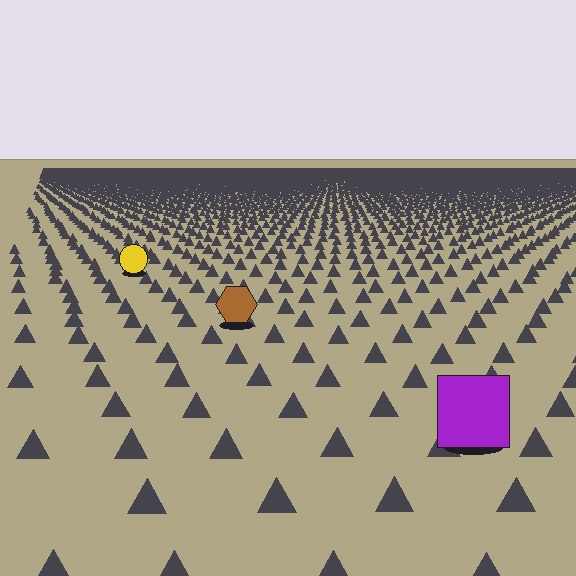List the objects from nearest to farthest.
From nearest to farthest: the purple square, the brown hexagon, the yellow circle.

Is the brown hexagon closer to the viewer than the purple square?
No. The purple square is closer — you can tell from the texture gradient: the ground texture is coarser near it.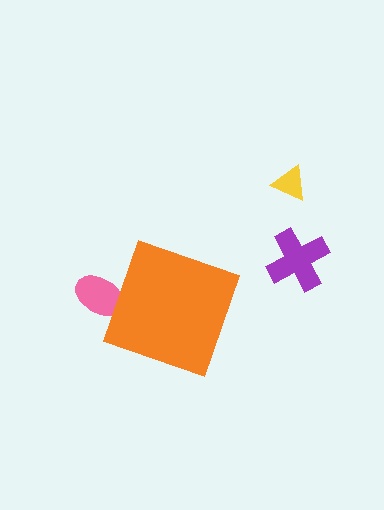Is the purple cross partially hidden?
No, the purple cross is fully visible.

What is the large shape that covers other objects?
An orange diamond.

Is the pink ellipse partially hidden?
Yes, the pink ellipse is partially hidden behind the orange diamond.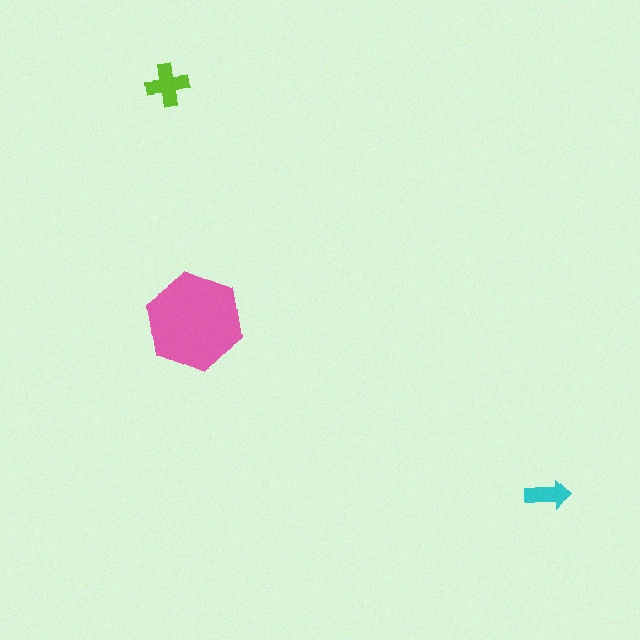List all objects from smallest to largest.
The cyan arrow, the lime cross, the pink hexagon.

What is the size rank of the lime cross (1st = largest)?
2nd.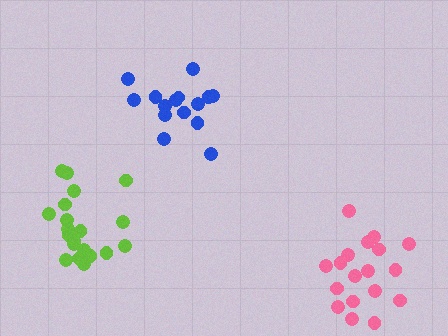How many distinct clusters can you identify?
There are 3 distinct clusters.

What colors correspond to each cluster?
The clusters are colored: blue, pink, lime.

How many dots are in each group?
Group 1: 15 dots, Group 2: 18 dots, Group 3: 21 dots (54 total).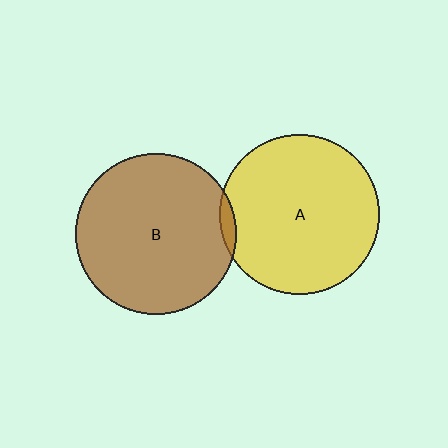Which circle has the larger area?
Circle B (brown).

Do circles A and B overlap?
Yes.